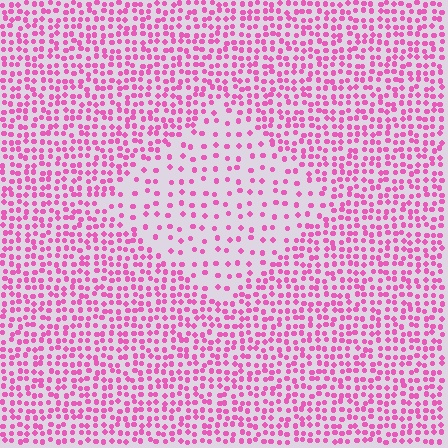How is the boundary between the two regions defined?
The boundary is defined by a change in element density (approximately 2.3x ratio). All elements are the same color, size, and shape.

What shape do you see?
I see a diamond.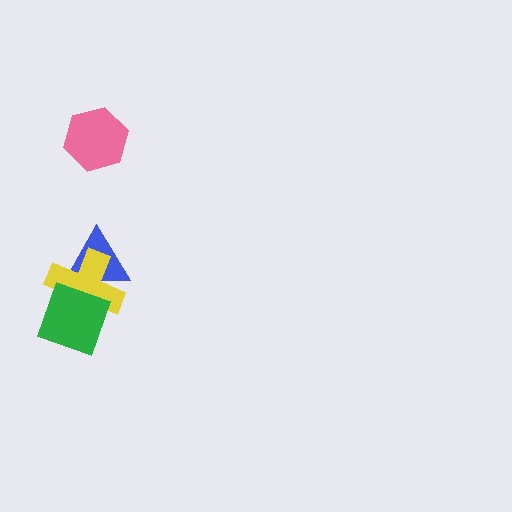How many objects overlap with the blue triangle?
1 object overlaps with the blue triangle.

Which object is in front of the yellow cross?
The green square is in front of the yellow cross.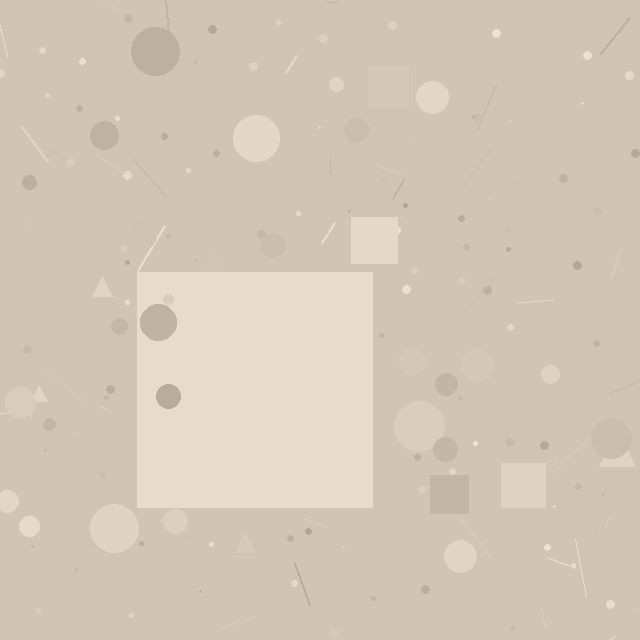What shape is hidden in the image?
A square is hidden in the image.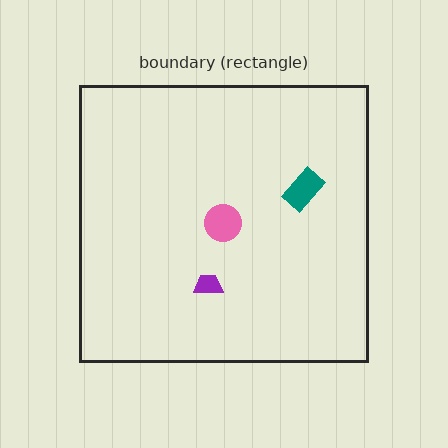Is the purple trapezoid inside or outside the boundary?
Inside.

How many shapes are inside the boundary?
3 inside, 0 outside.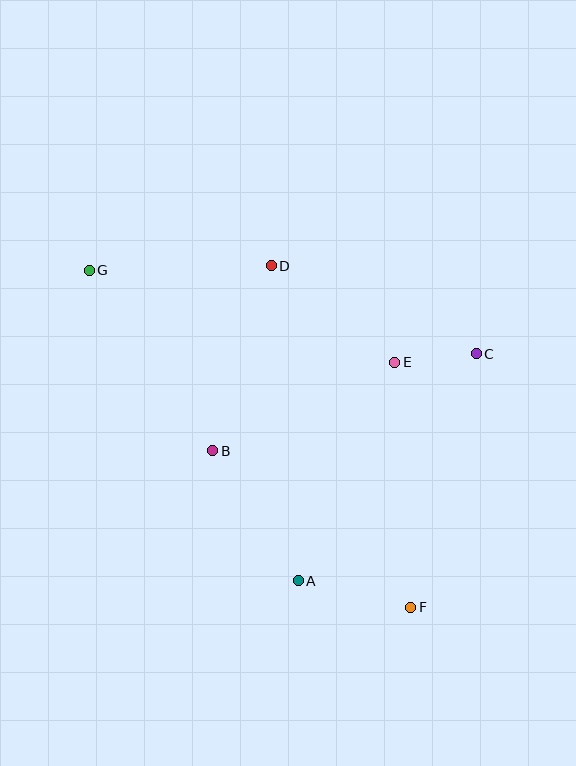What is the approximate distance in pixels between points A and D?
The distance between A and D is approximately 317 pixels.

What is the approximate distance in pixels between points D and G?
The distance between D and G is approximately 182 pixels.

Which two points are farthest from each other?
Points F and G are farthest from each other.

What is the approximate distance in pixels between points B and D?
The distance between B and D is approximately 194 pixels.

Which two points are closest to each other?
Points C and E are closest to each other.